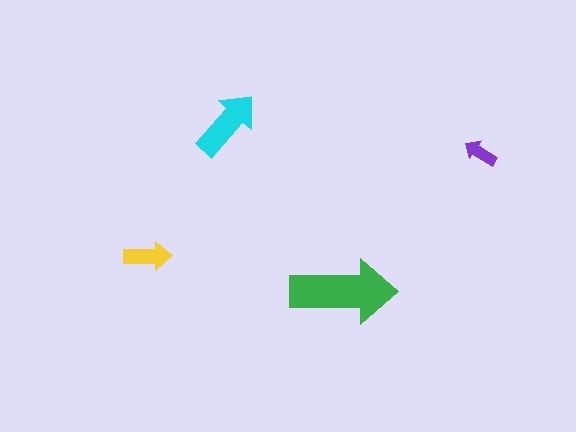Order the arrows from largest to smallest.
the green one, the cyan one, the yellow one, the purple one.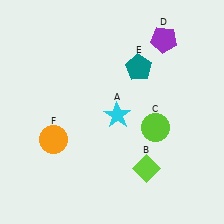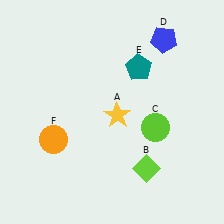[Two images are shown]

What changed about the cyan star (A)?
In Image 1, A is cyan. In Image 2, it changed to yellow.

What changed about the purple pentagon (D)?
In Image 1, D is purple. In Image 2, it changed to blue.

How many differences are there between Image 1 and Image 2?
There are 2 differences between the two images.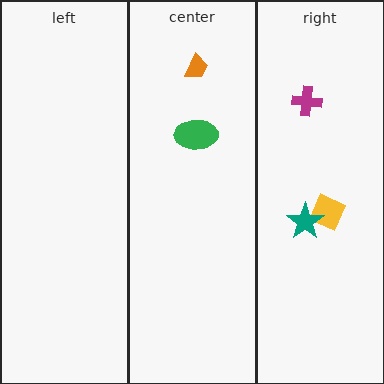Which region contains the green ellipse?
The center region.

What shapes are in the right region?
The magenta cross, the yellow square, the teal star.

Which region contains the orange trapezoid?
The center region.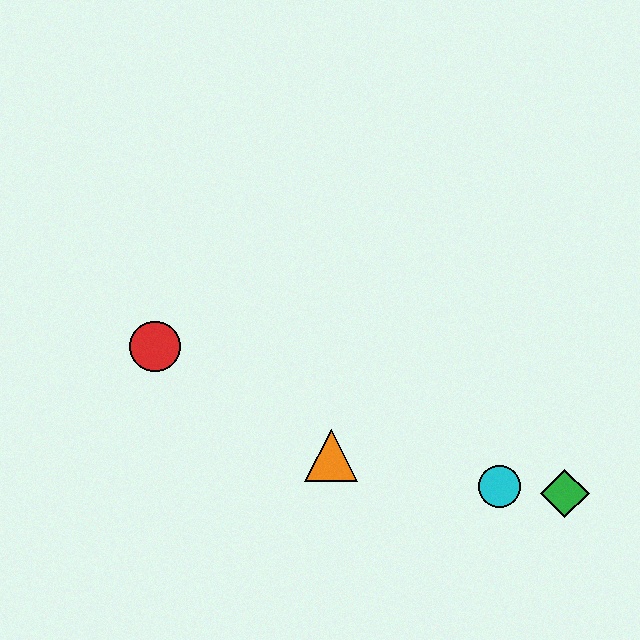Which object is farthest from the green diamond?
The red circle is farthest from the green diamond.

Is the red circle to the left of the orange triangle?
Yes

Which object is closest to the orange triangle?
The cyan circle is closest to the orange triangle.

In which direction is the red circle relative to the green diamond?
The red circle is to the left of the green diamond.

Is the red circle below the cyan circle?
No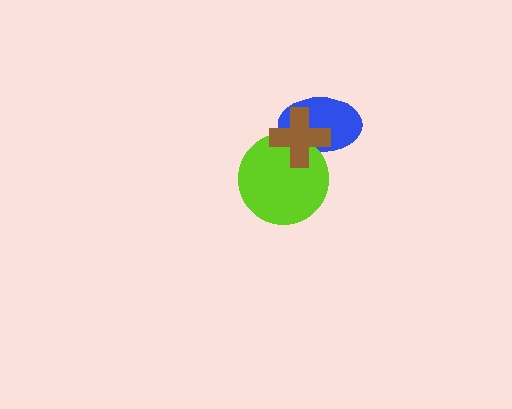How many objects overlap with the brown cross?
2 objects overlap with the brown cross.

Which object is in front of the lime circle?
The brown cross is in front of the lime circle.